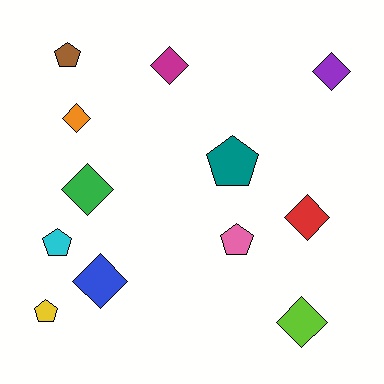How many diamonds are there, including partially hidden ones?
There are 7 diamonds.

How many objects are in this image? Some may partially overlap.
There are 12 objects.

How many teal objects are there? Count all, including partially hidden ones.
There is 1 teal object.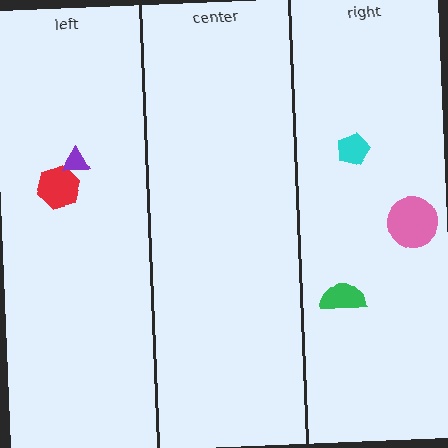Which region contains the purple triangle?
The left region.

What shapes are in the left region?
The red hexagon, the purple triangle.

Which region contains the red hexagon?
The left region.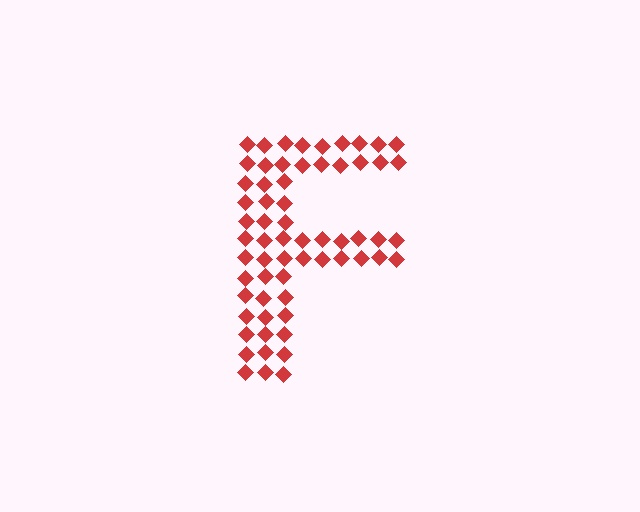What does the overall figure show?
The overall figure shows the letter F.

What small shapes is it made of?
It is made of small diamonds.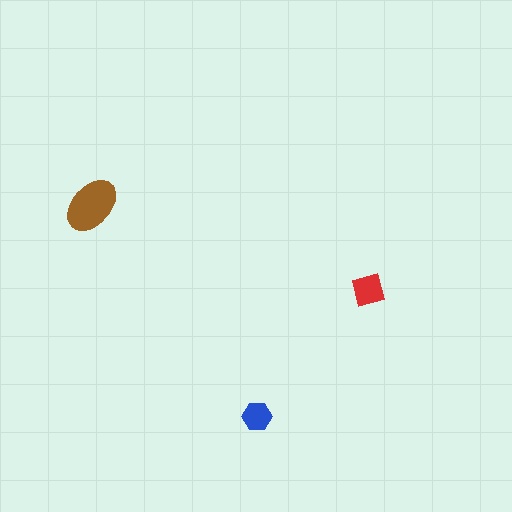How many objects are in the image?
There are 3 objects in the image.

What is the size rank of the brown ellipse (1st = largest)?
1st.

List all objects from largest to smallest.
The brown ellipse, the red square, the blue hexagon.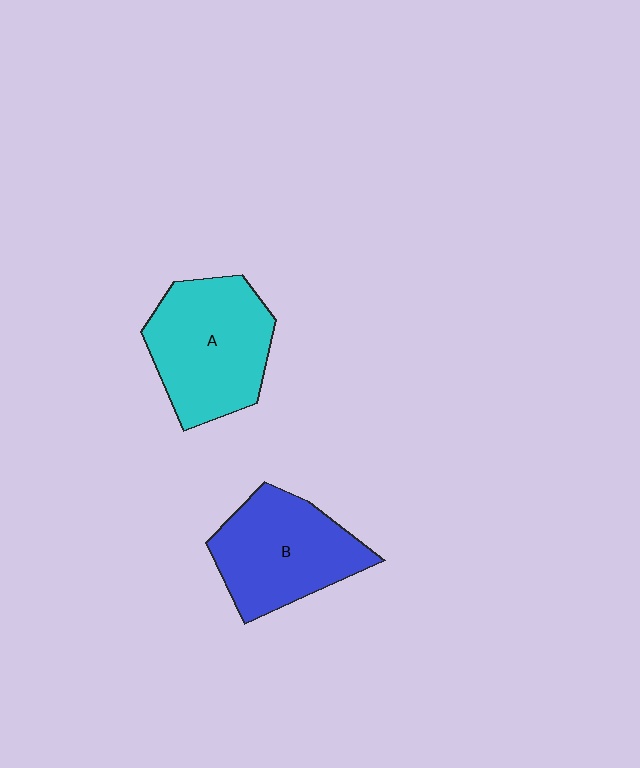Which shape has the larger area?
Shape A (cyan).